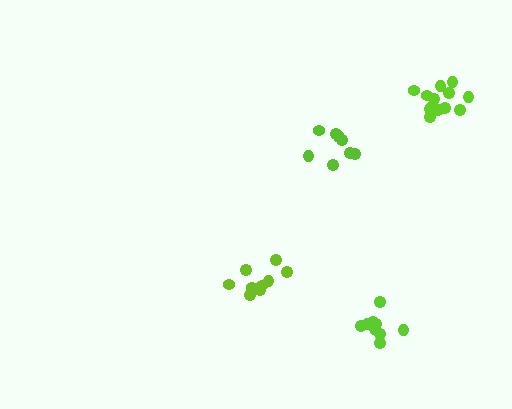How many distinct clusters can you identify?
There are 4 distinct clusters.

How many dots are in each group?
Group 1: 10 dots, Group 2: 9 dots, Group 3: 14 dots, Group 4: 9 dots (42 total).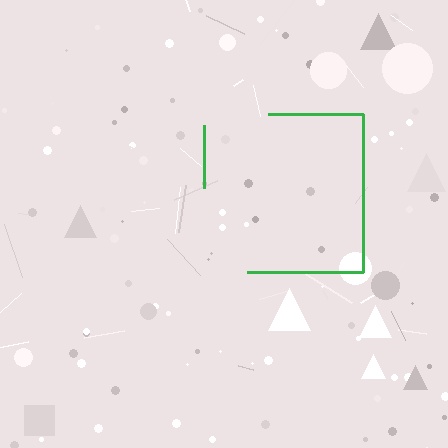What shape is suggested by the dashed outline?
The dashed outline suggests a square.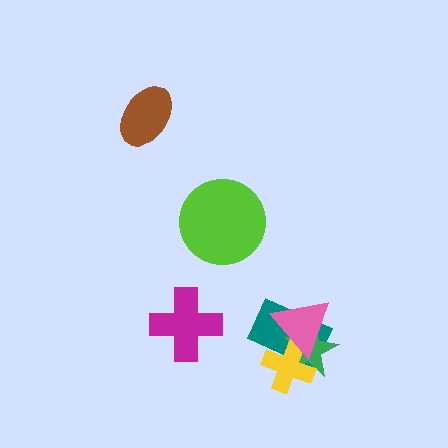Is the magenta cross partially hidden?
No, no other shape covers it.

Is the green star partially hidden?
Yes, it is partially covered by another shape.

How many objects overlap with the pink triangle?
3 objects overlap with the pink triangle.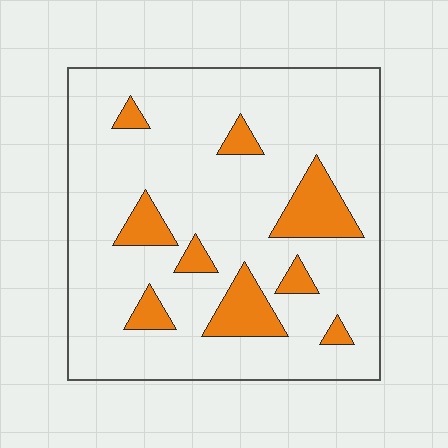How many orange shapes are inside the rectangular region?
9.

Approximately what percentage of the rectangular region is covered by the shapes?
Approximately 15%.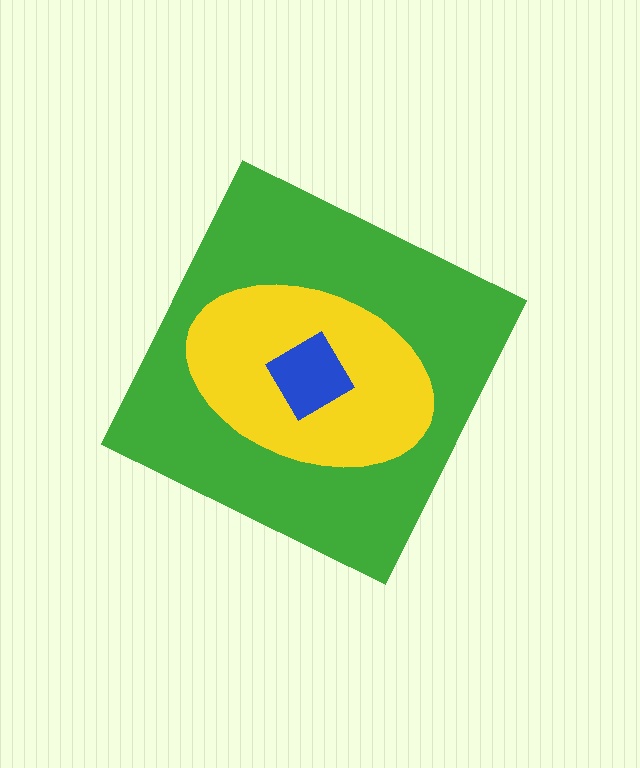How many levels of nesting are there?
3.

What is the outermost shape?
The green diamond.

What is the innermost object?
The blue diamond.